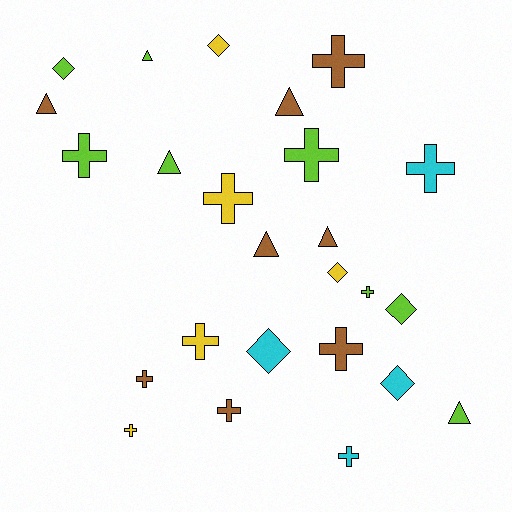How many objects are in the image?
There are 25 objects.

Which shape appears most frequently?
Cross, with 12 objects.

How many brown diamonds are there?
There are no brown diamonds.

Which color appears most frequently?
Lime, with 8 objects.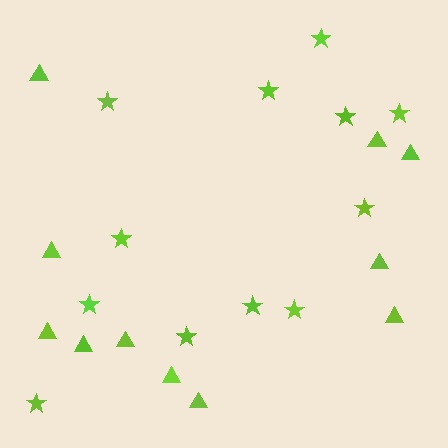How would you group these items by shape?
There are 2 groups: one group of triangles (11) and one group of stars (12).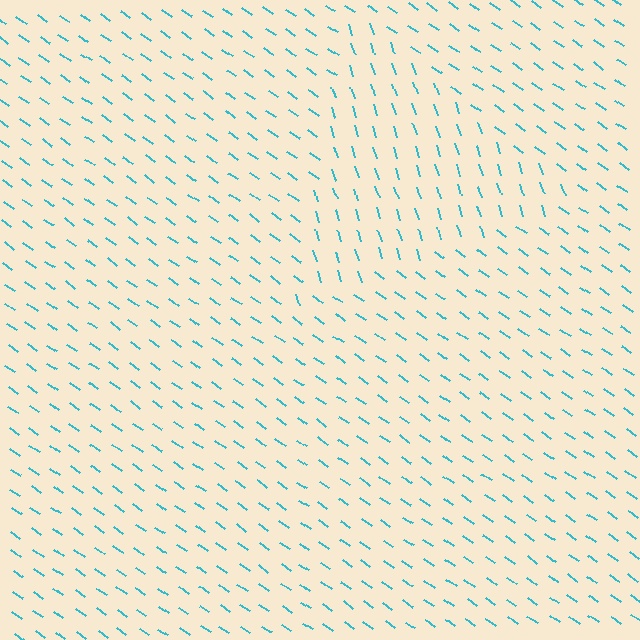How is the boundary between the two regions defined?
The boundary is defined purely by a change in line orientation (approximately 36 degrees difference). All lines are the same color and thickness.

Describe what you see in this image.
The image is filled with small cyan line segments. A triangle region in the image has lines oriented differently from the surrounding lines, creating a visible texture boundary.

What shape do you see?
I see a triangle.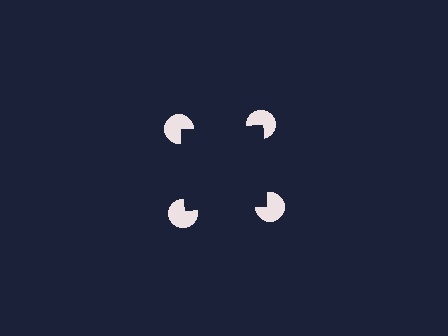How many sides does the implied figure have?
4 sides.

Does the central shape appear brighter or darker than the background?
It typically appears slightly darker than the background, even though no actual brightness change is drawn.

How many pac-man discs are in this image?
There are 4 — one at each vertex of the illusory square.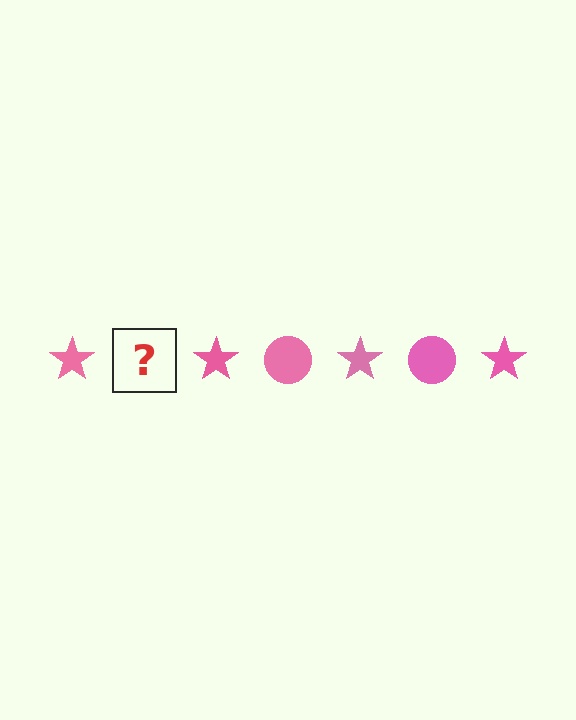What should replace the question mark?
The question mark should be replaced with a pink circle.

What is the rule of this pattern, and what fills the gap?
The rule is that the pattern cycles through star, circle shapes in pink. The gap should be filled with a pink circle.